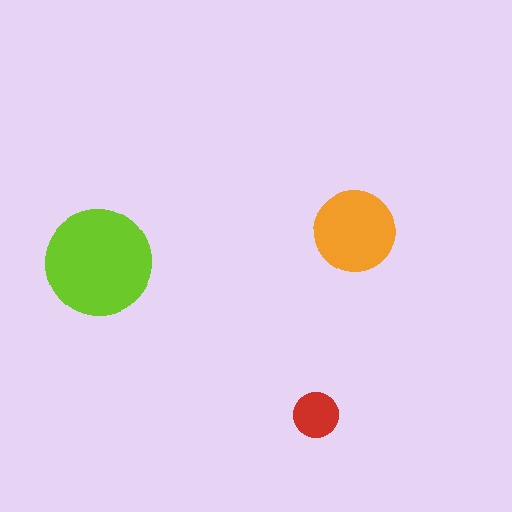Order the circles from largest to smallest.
the lime one, the orange one, the red one.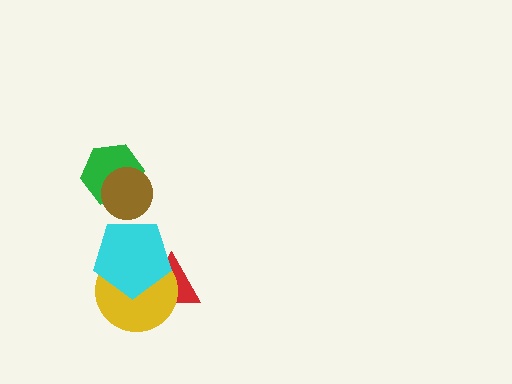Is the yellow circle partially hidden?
Yes, it is partially covered by another shape.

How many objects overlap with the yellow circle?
2 objects overlap with the yellow circle.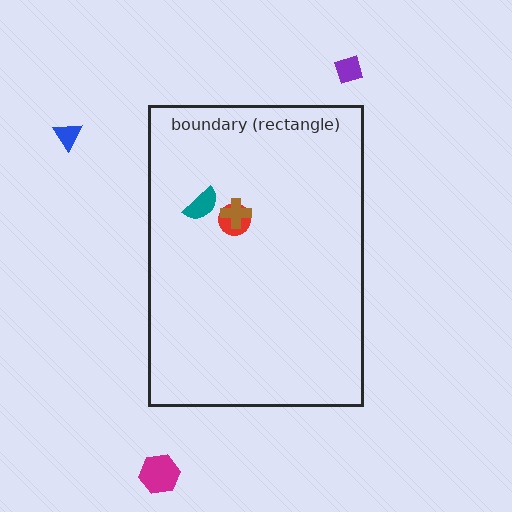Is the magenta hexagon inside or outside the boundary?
Outside.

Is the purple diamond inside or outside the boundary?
Outside.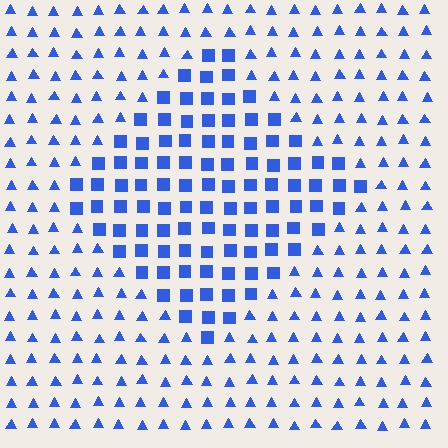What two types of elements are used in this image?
The image uses squares inside the diamond region and triangles outside it.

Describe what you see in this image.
The image is filled with small blue elements arranged in a uniform grid. A diamond-shaped region contains squares, while the surrounding area contains triangles. The boundary is defined purely by the change in element shape.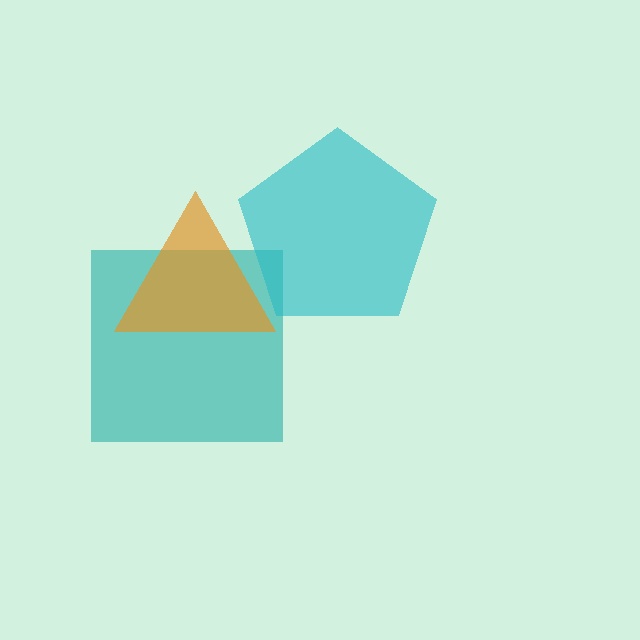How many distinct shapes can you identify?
There are 3 distinct shapes: a teal square, an orange triangle, a cyan pentagon.